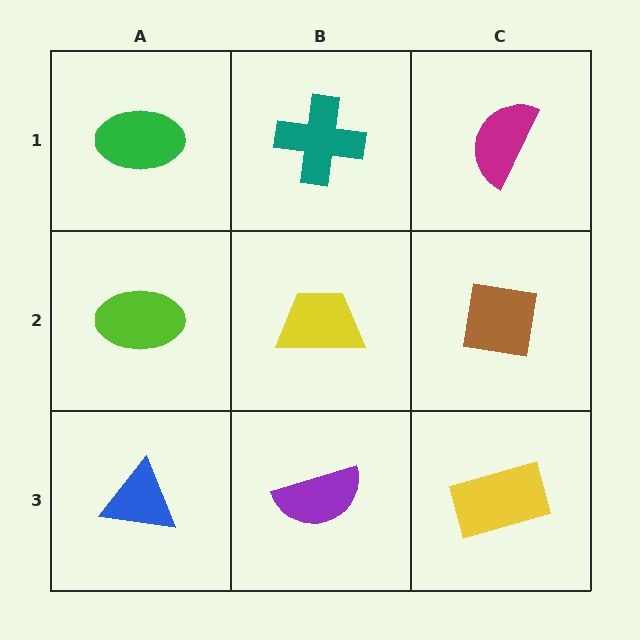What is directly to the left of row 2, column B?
A lime ellipse.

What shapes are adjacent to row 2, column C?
A magenta semicircle (row 1, column C), a yellow rectangle (row 3, column C), a yellow trapezoid (row 2, column B).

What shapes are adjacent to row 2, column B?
A teal cross (row 1, column B), a purple semicircle (row 3, column B), a lime ellipse (row 2, column A), a brown square (row 2, column C).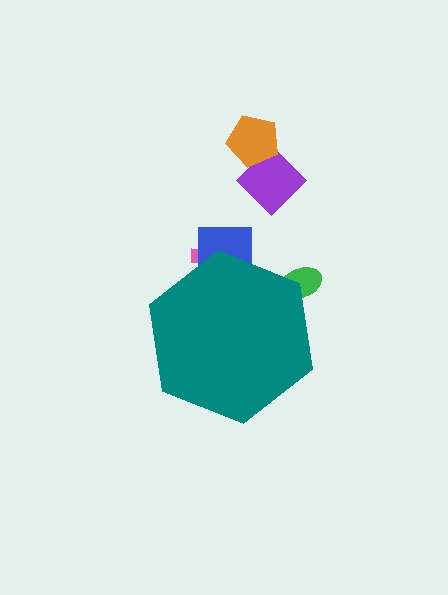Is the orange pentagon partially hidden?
No, the orange pentagon is fully visible.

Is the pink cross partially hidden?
Yes, the pink cross is partially hidden behind the teal hexagon.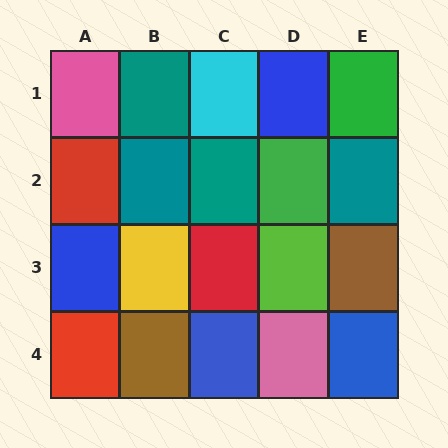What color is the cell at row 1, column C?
Cyan.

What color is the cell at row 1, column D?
Blue.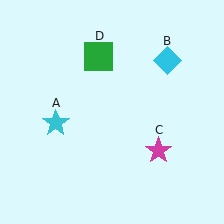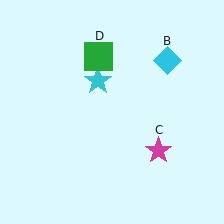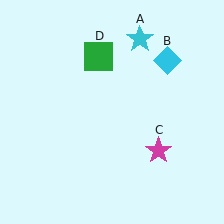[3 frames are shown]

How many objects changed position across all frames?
1 object changed position: cyan star (object A).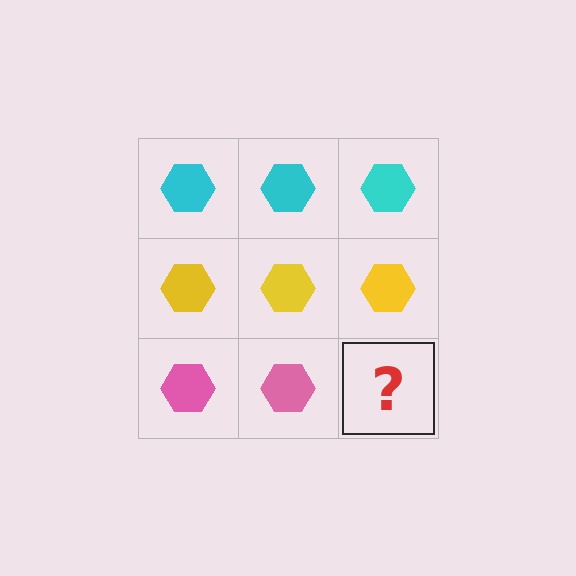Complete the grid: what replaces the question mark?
The question mark should be replaced with a pink hexagon.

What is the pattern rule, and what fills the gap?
The rule is that each row has a consistent color. The gap should be filled with a pink hexagon.